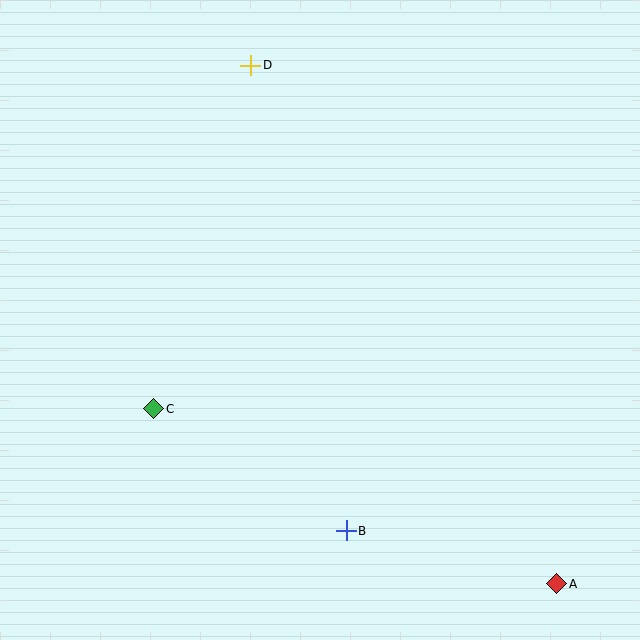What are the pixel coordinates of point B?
Point B is at (346, 531).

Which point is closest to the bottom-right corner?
Point A is closest to the bottom-right corner.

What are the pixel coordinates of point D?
Point D is at (251, 65).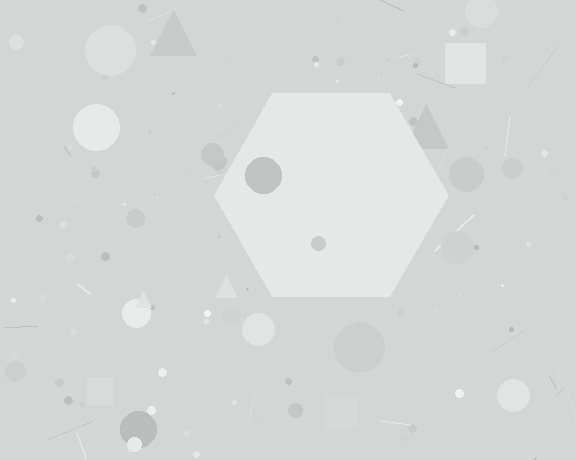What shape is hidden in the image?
A hexagon is hidden in the image.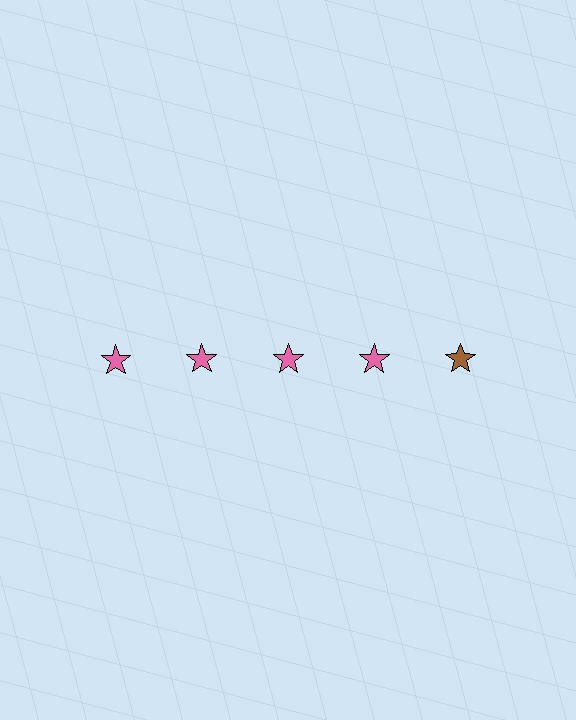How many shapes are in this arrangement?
There are 5 shapes arranged in a grid pattern.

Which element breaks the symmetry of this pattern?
The brown star in the top row, rightmost column breaks the symmetry. All other shapes are pink stars.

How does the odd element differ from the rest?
It has a different color: brown instead of pink.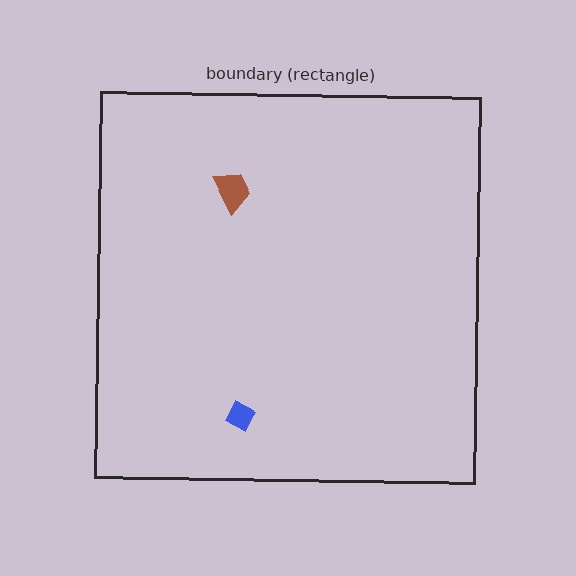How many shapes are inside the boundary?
2 inside, 0 outside.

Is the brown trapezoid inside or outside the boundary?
Inside.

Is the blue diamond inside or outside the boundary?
Inside.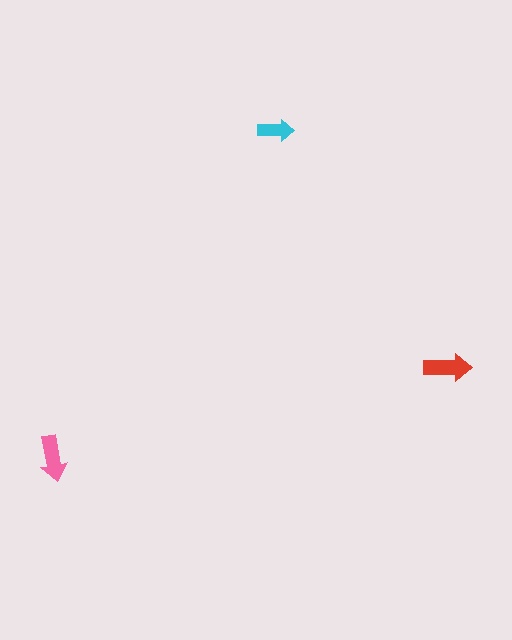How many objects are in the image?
There are 3 objects in the image.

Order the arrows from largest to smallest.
the red one, the pink one, the cyan one.